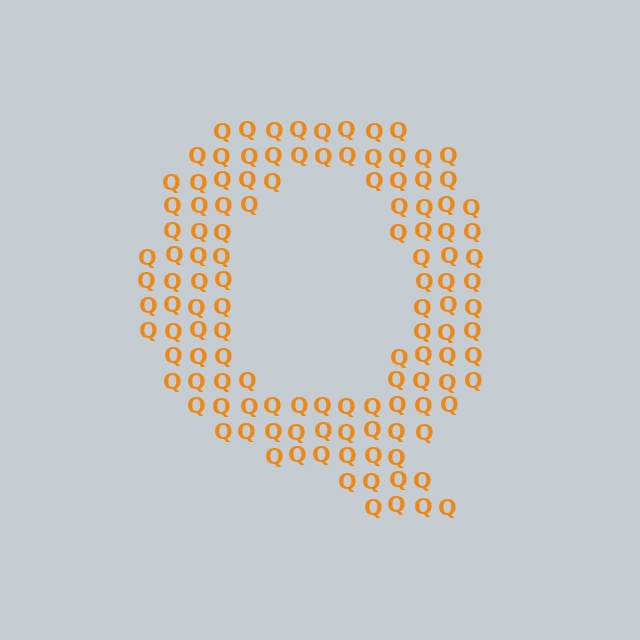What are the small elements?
The small elements are letter Q's.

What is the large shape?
The large shape is the letter Q.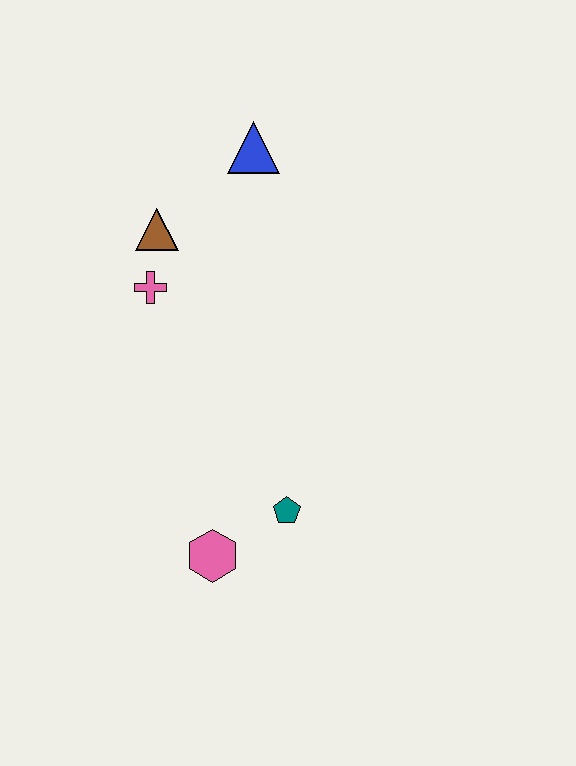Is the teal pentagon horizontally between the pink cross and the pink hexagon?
No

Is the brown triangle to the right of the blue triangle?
No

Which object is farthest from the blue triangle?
The pink hexagon is farthest from the blue triangle.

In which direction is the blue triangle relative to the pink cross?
The blue triangle is above the pink cross.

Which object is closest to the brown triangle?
The pink cross is closest to the brown triangle.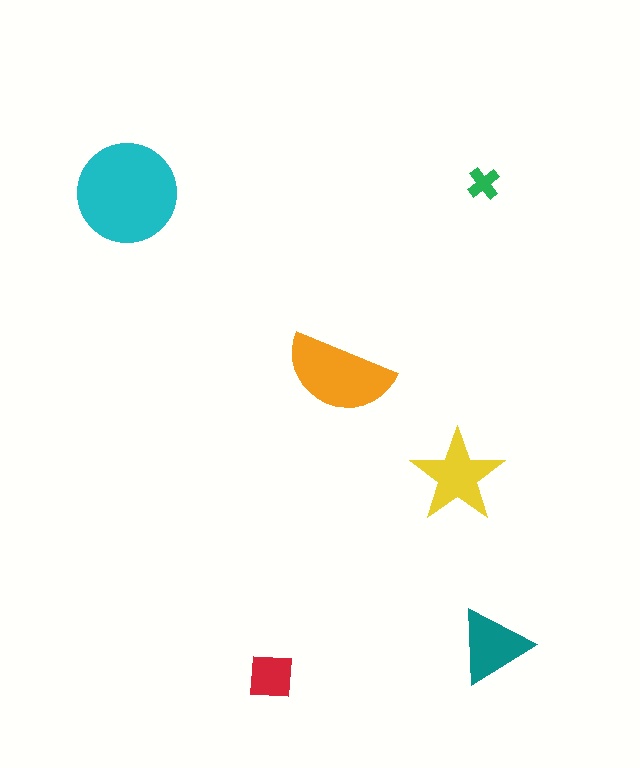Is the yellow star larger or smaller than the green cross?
Larger.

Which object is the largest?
The cyan circle.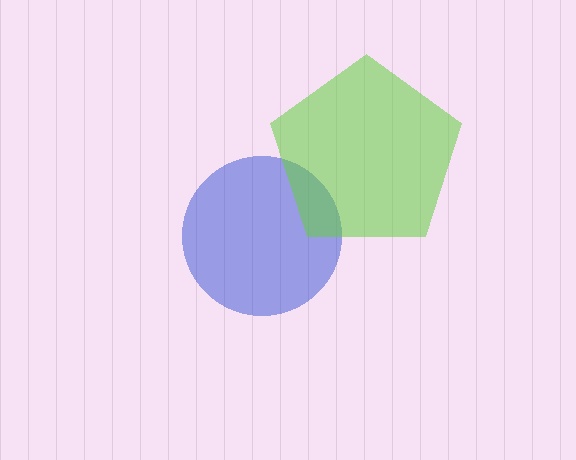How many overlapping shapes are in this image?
There are 2 overlapping shapes in the image.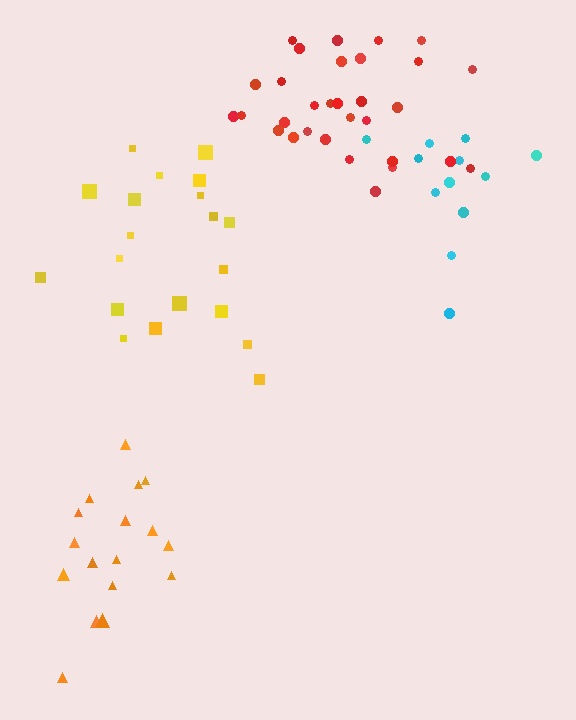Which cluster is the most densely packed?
Red.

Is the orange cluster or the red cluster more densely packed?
Red.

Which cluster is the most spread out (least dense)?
Cyan.